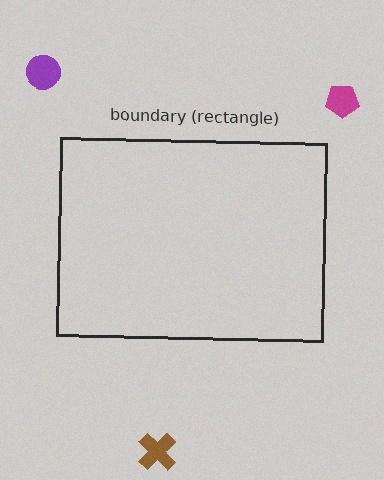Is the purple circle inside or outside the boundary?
Outside.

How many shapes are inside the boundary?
0 inside, 3 outside.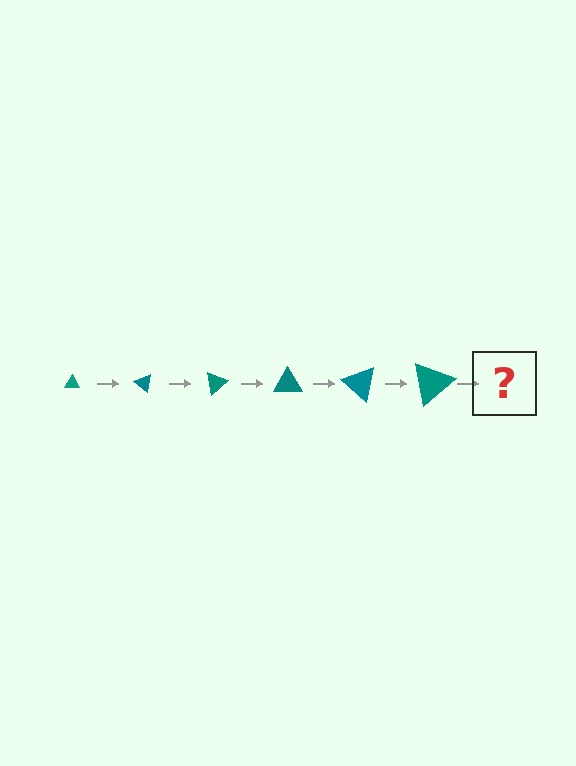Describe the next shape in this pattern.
It should be a triangle, larger than the previous one and rotated 240 degrees from the start.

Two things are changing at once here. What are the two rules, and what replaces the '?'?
The two rules are that the triangle grows larger each step and it rotates 40 degrees each step. The '?' should be a triangle, larger than the previous one and rotated 240 degrees from the start.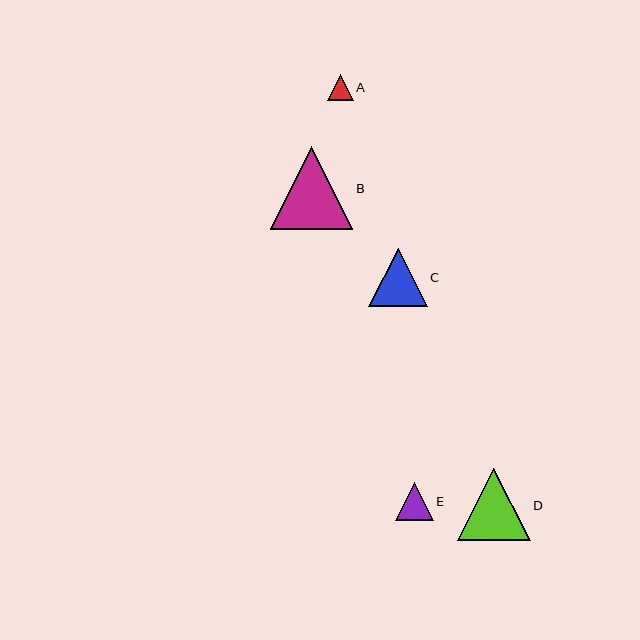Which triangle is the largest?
Triangle B is the largest with a size of approximately 83 pixels.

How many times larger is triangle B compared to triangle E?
Triangle B is approximately 2.2 times the size of triangle E.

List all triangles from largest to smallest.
From largest to smallest: B, D, C, E, A.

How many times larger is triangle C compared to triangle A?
Triangle C is approximately 2.2 times the size of triangle A.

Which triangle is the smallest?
Triangle A is the smallest with a size of approximately 26 pixels.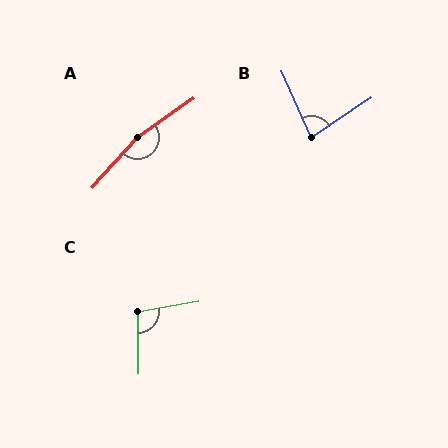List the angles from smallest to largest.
B (80°), C (99°), A (167°).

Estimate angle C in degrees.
Approximately 99 degrees.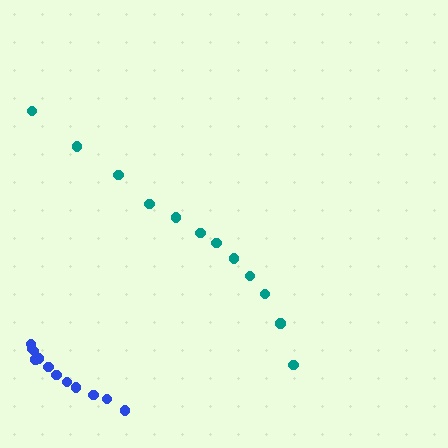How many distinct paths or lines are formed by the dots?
There are 2 distinct paths.